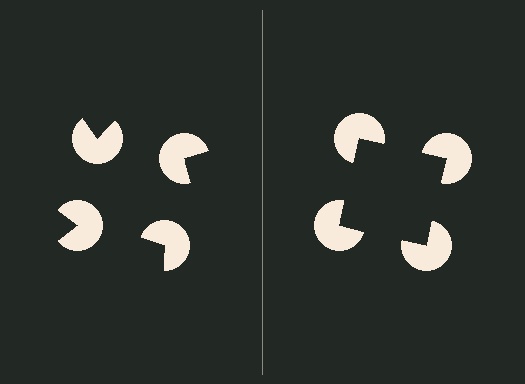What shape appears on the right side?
An illusory square.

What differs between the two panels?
The pac-man discs are positioned identically on both sides; only the wedge orientations differ. On the right they align to a square; on the left they are misaligned.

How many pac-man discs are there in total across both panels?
8 — 4 on each side.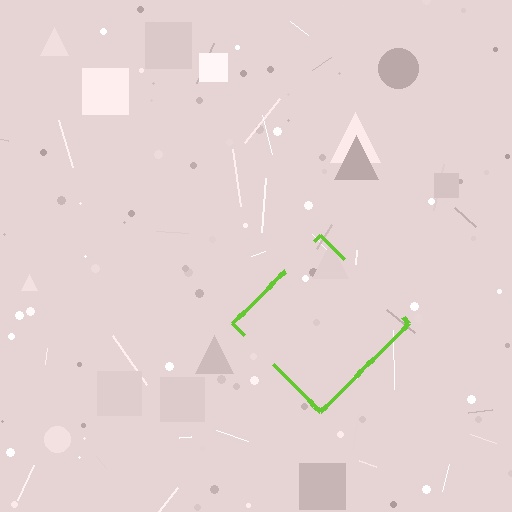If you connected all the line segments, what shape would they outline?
They would outline a diamond.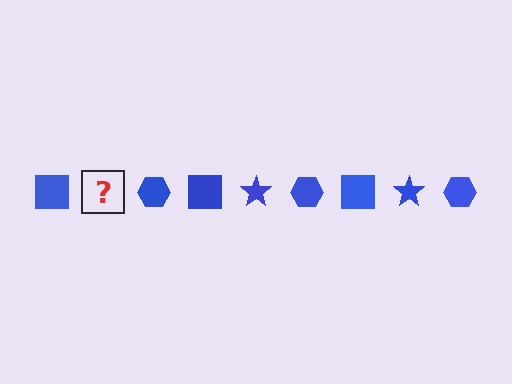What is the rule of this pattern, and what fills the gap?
The rule is that the pattern cycles through square, star, hexagon shapes in blue. The gap should be filled with a blue star.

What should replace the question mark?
The question mark should be replaced with a blue star.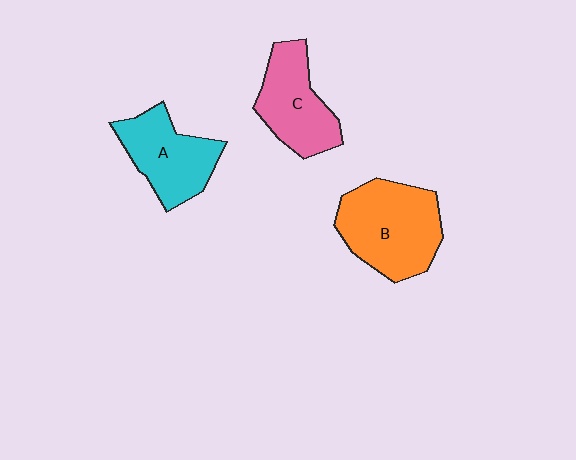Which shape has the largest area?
Shape B (orange).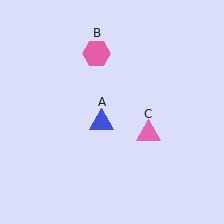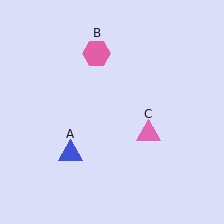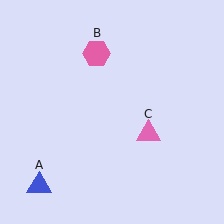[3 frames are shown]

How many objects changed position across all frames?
1 object changed position: blue triangle (object A).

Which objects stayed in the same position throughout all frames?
Pink hexagon (object B) and pink triangle (object C) remained stationary.